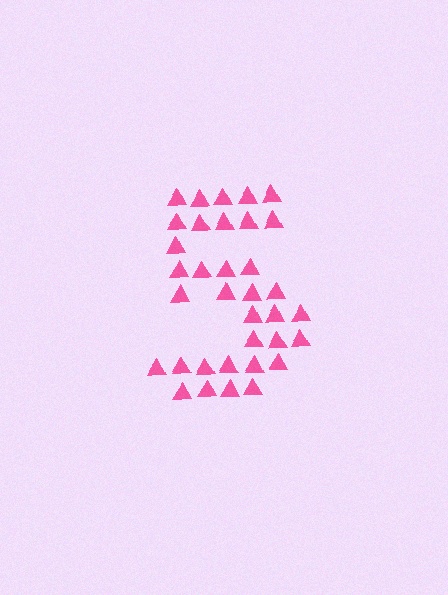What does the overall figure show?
The overall figure shows the digit 5.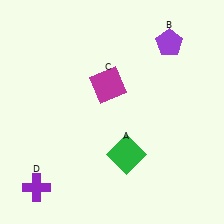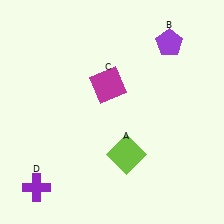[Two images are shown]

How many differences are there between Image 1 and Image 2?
There is 1 difference between the two images.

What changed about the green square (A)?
In Image 1, A is green. In Image 2, it changed to lime.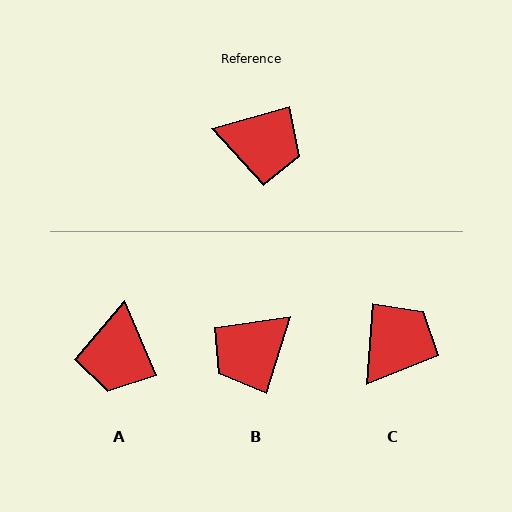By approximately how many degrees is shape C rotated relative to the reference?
Approximately 70 degrees counter-clockwise.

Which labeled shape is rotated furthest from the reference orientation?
B, about 124 degrees away.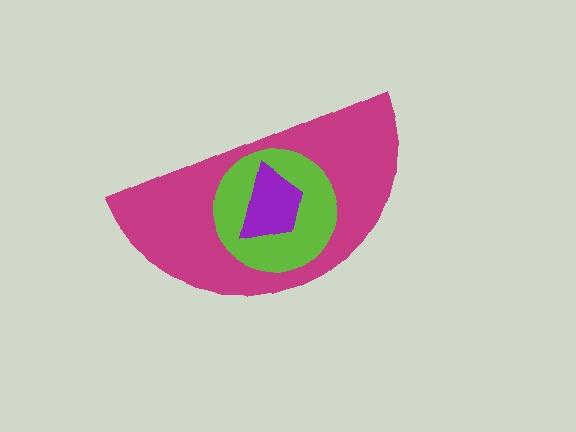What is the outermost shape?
The magenta semicircle.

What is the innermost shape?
The purple trapezoid.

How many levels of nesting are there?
3.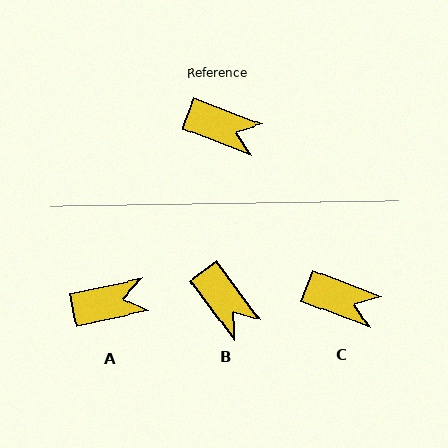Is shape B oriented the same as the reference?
No, it is off by about 32 degrees.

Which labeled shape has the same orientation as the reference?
C.